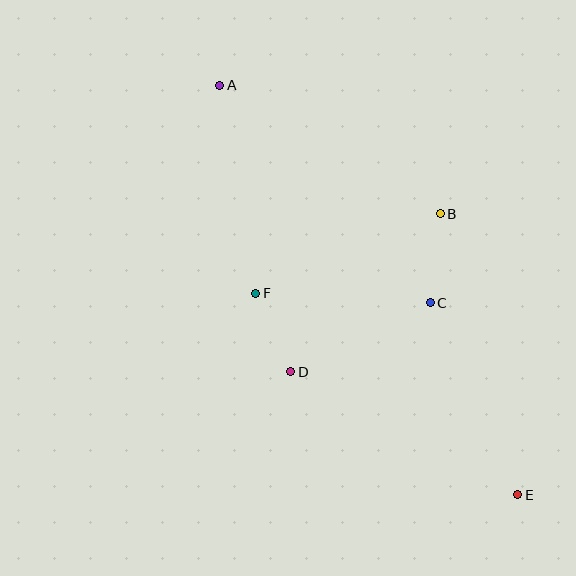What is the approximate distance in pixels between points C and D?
The distance between C and D is approximately 156 pixels.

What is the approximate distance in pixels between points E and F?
The distance between E and F is approximately 331 pixels.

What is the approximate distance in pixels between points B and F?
The distance between B and F is approximately 201 pixels.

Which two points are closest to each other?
Points D and F are closest to each other.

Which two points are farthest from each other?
Points A and E are farthest from each other.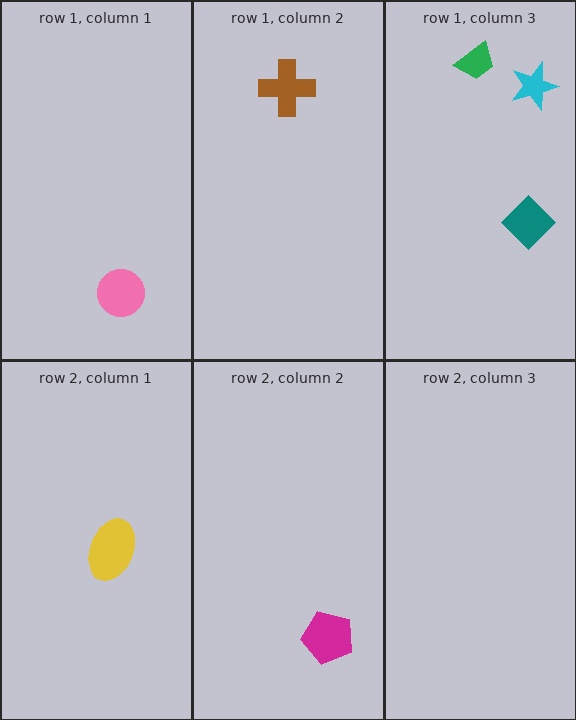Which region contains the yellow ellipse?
The row 2, column 1 region.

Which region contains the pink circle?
The row 1, column 1 region.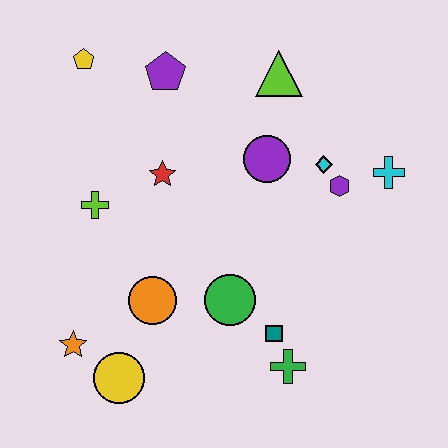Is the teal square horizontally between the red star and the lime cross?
No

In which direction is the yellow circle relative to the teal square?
The yellow circle is to the left of the teal square.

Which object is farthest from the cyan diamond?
The orange star is farthest from the cyan diamond.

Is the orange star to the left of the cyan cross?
Yes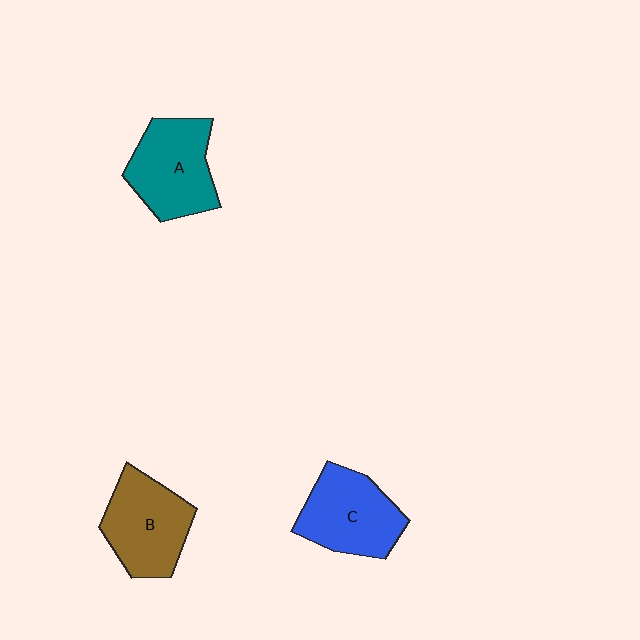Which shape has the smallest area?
Shape C (blue).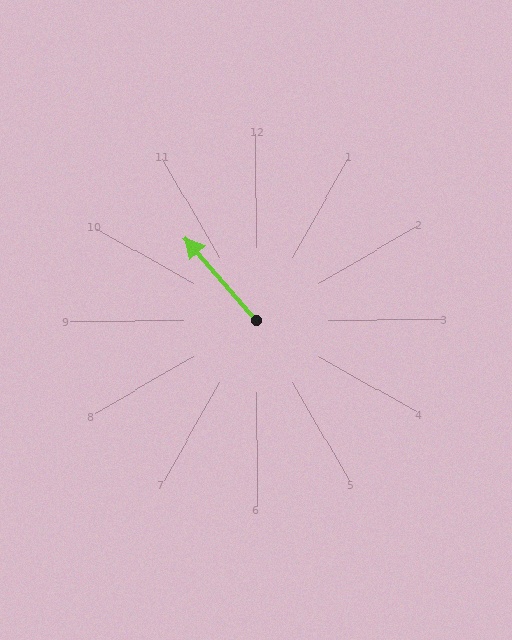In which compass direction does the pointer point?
Northwest.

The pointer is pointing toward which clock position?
Roughly 11 o'clock.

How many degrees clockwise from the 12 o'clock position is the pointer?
Approximately 319 degrees.